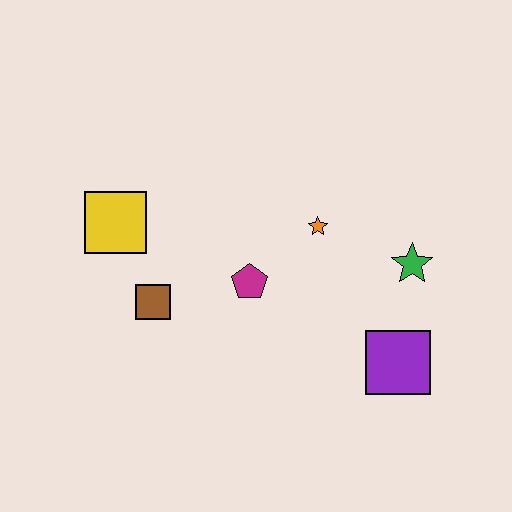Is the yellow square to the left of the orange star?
Yes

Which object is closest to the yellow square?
The brown square is closest to the yellow square.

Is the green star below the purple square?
No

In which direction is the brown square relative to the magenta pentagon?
The brown square is to the left of the magenta pentagon.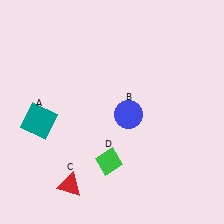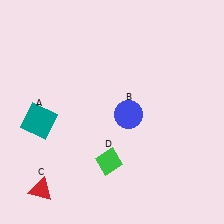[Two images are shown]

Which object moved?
The red triangle (C) moved left.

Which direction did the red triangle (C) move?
The red triangle (C) moved left.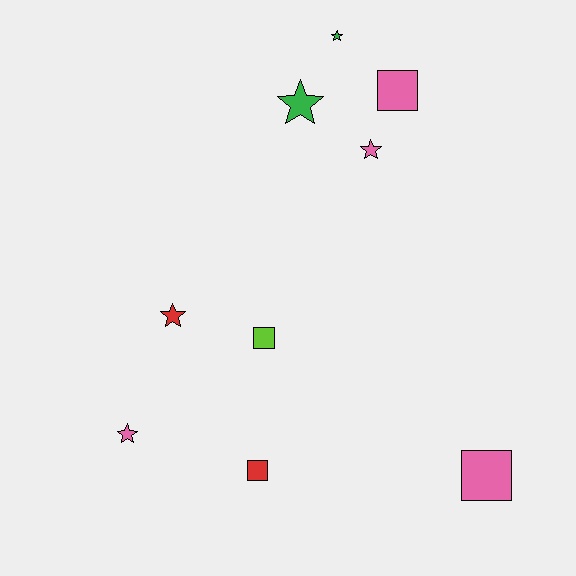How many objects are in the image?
There are 9 objects.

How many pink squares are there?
There are 2 pink squares.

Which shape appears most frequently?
Star, with 5 objects.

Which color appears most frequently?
Pink, with 4 objects.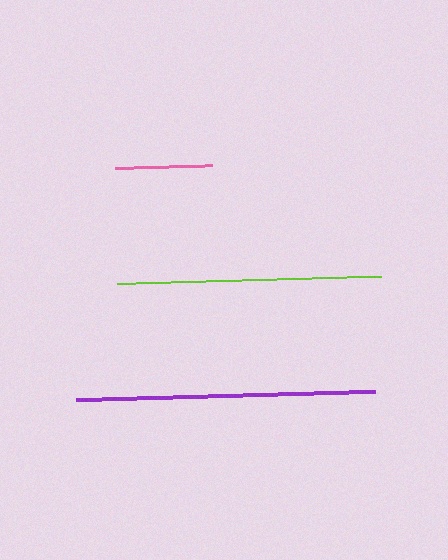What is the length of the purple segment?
The purple segment is approximately 299 pixels long.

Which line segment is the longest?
The purple line is the longest at approximately 299 pixels.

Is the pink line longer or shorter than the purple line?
The purple line is longer than the pink line.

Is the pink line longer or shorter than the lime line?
The lime line is longer than the pink line.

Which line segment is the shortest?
The pink line is the shortest at approximately 97 pixels.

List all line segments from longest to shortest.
From longest to shortest: purple, lime, pink.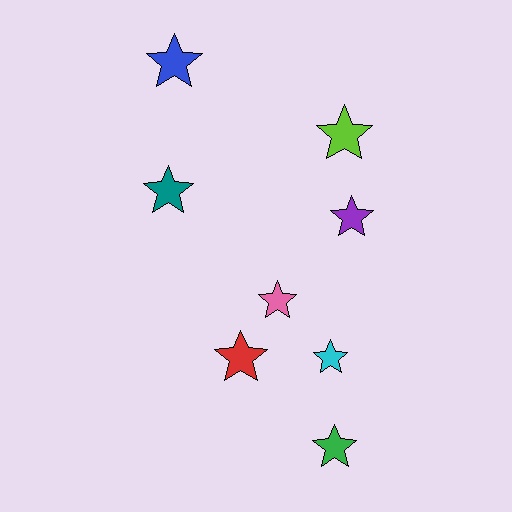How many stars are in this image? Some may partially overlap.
There are 8 stars.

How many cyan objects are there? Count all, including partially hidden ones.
There is 1 cyan object.